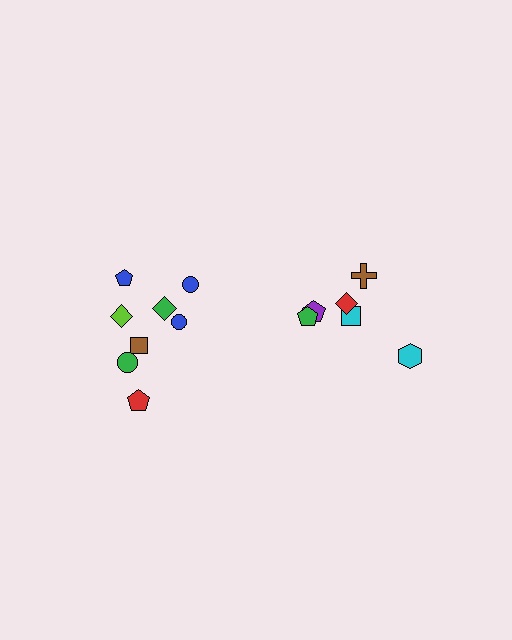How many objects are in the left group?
There are 8 objects.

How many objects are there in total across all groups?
There are 14 objects.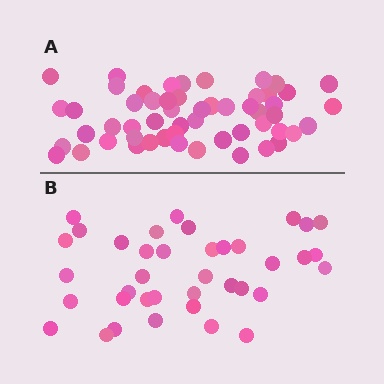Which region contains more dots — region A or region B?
Region A (the top region) has more dots.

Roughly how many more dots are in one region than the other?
Region A has approximately 15 more dots than region B.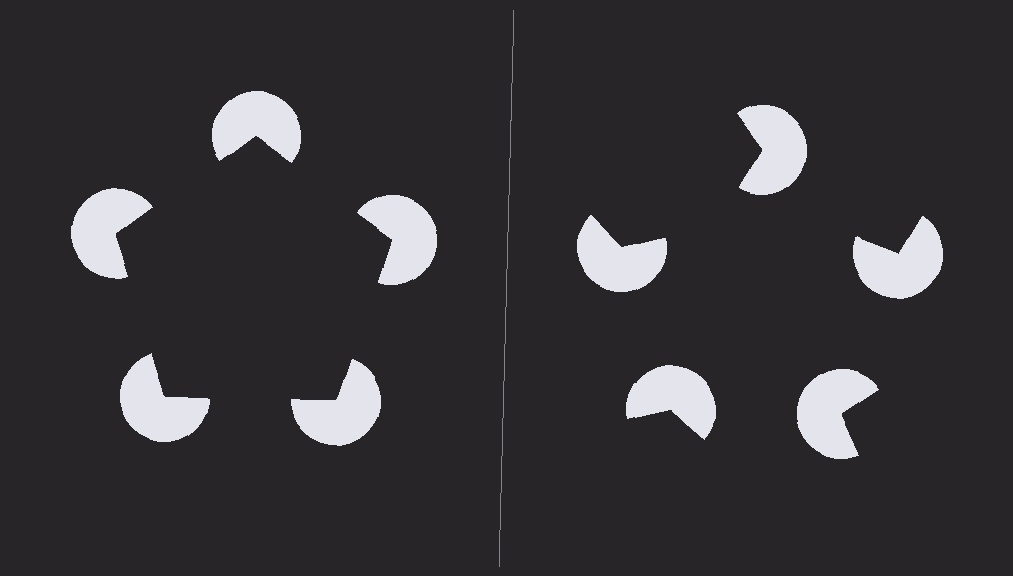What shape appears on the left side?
An illusory pentagon.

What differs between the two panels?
The pac-man discs are positioned identically on both sides; only the wedge orientations differ. On the left they align to a pentagon; on the right they are misaligned.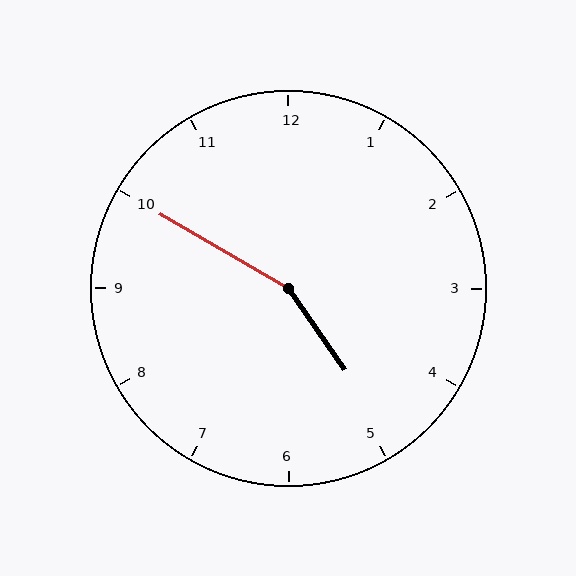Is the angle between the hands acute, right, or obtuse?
It is obtuse.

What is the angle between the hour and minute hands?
Approximately 155 degrees.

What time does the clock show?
4:50.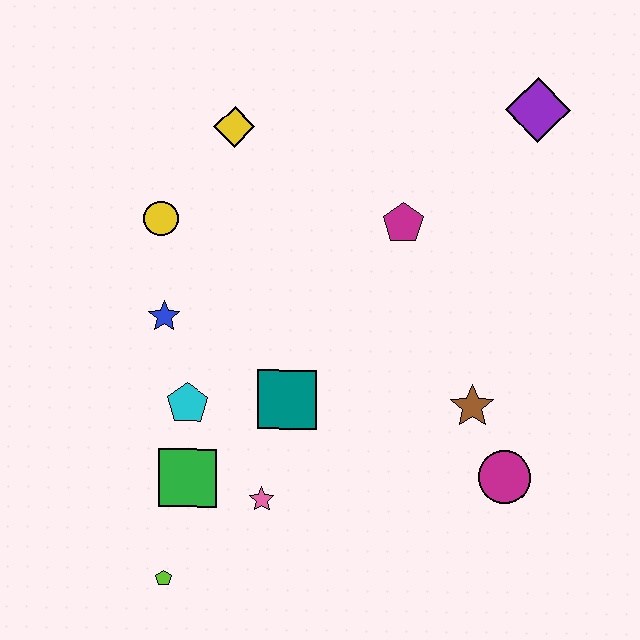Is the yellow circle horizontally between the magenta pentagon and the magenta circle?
No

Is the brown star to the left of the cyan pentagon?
No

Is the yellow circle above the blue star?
Yes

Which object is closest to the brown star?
The magenta circle is closest to the brown star.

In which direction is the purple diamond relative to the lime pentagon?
The purple diamond is above the lime pentagon.